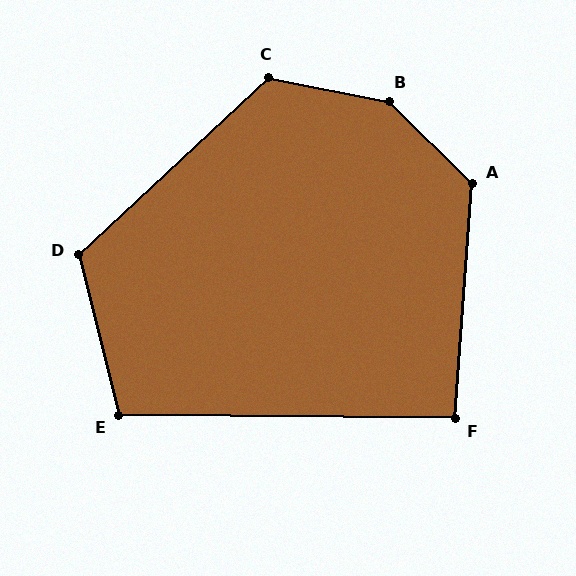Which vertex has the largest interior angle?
B, at approximately 147 degrees.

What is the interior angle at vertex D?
Approximately 119 degrees (obtuse).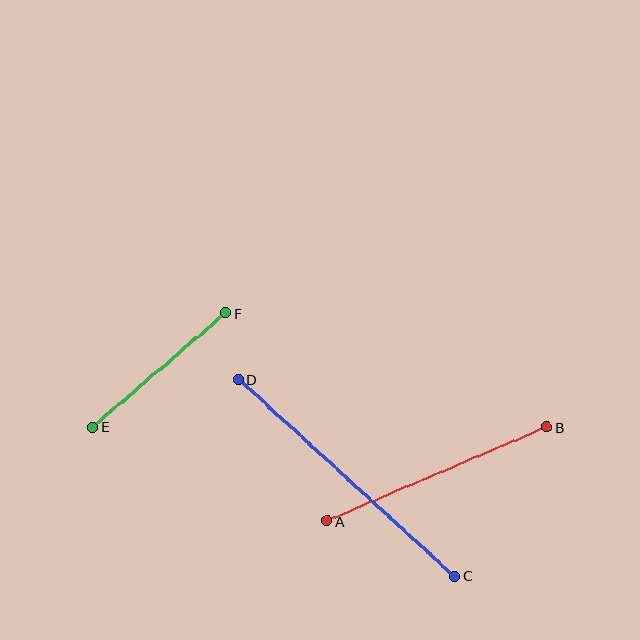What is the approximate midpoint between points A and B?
The midpoint is at approximately (437, 474) pixels.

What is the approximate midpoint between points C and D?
The midpoint is at approximately (346, 478) pixels.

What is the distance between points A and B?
The distance is approximately 239 pixels.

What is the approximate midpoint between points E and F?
The midpoint is at approximately (159, 370) pixels.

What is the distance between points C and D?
The distance is approximately 292 pixels.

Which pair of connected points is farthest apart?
Points C and D are farthest apart.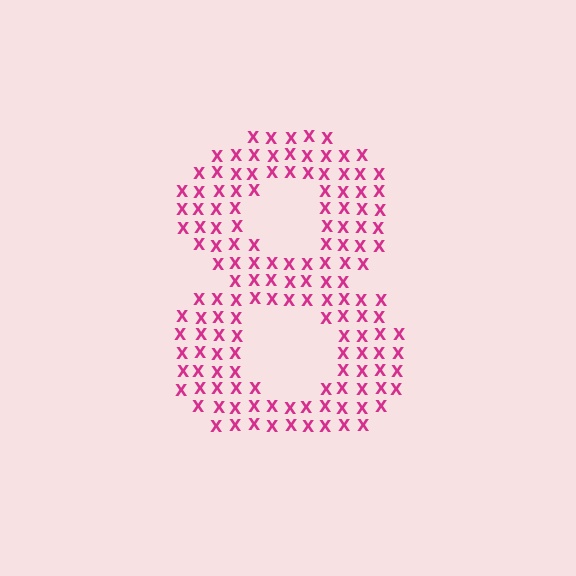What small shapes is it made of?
It is made of small letter X's.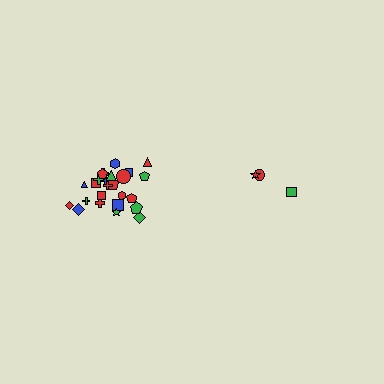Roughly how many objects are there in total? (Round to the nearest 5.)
Roughly 30 objects in total.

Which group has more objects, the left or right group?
The left group.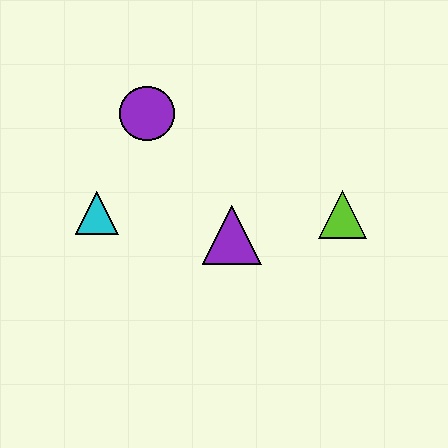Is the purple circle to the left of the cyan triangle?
No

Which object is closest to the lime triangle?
The purple triangle is closest to the lime triangle.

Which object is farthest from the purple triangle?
The purple circle is farthest from the purple triangle.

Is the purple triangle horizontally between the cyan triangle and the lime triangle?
Yes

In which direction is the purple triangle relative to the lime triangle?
The purple triangle is to the left of the lime triangle.